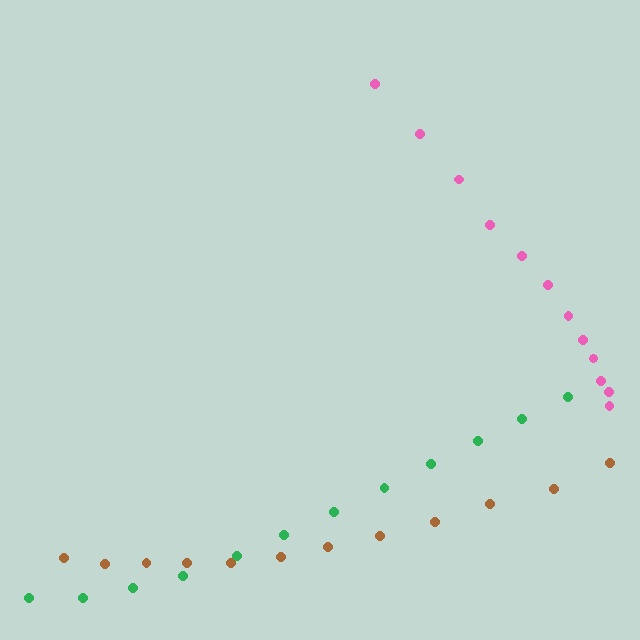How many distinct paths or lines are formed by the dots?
There are 3 distinct paths.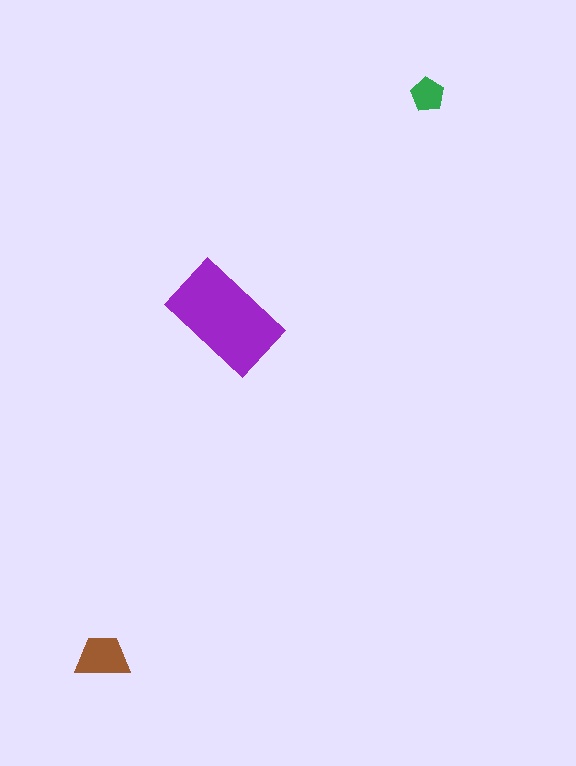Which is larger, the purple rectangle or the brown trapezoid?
The purple rectangle.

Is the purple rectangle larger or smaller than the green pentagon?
Larger.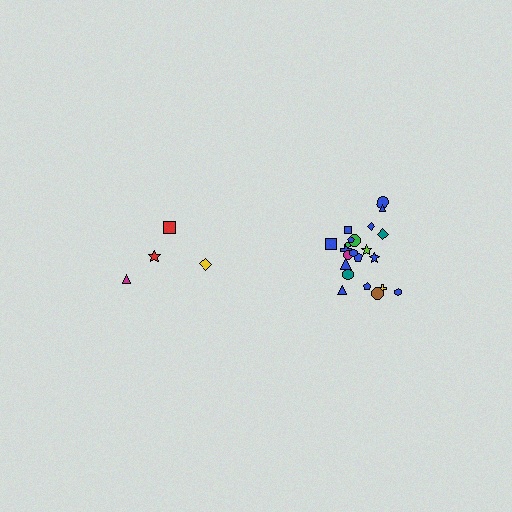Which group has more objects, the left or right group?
The right group.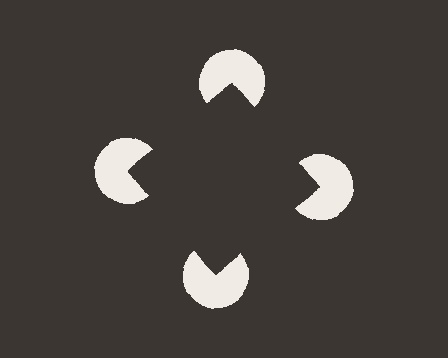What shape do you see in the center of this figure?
An illusory square — its edges are inferred from the aligned wedge cuts in the pac-man discs, not physically drawn.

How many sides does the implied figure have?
4 sides.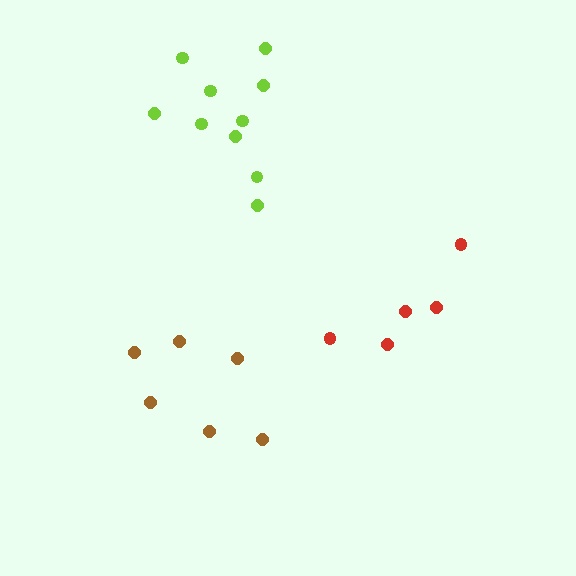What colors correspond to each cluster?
The clusters are colored: red, brown, lime.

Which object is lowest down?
The brown cluster is bottommost.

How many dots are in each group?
Group 1: 5 dots, Group 2: 6 dots, Group 3: 10 dots (21 total).